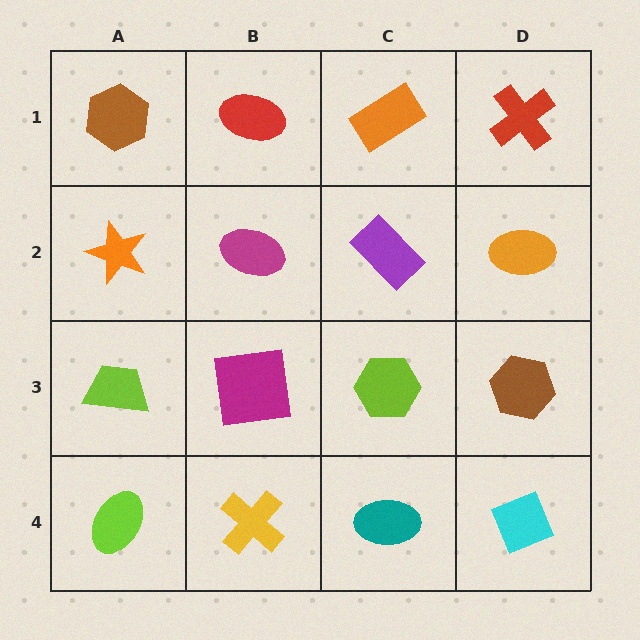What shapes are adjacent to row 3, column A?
An orange star (row 2, column A), a lime ellipse (row 4, column A), a magenta square (row 3, column B).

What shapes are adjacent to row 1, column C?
A purple rectangle (row 2, column C), a red ellipse (row 1, column B), a red cross (row 1, column D).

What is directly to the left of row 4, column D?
A teal ellipse.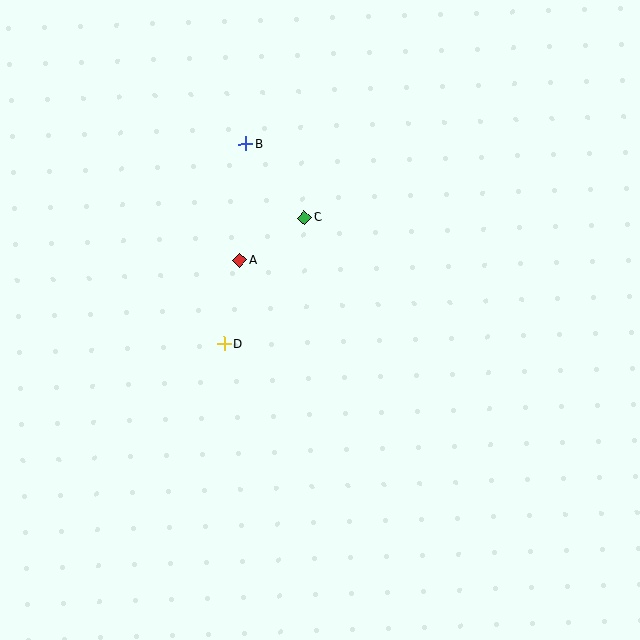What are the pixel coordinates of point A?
Point A is at (240, 260).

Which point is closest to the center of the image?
Point D at (224, 344) is closest to the center.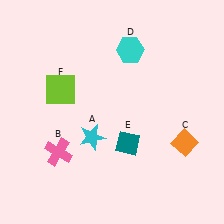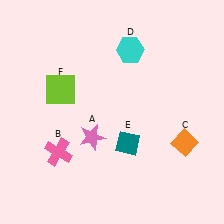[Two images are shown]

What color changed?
The star (A) changed from cyan in Image 1 to pink in Image 2.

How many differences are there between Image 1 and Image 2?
There is 1 difference between the two images.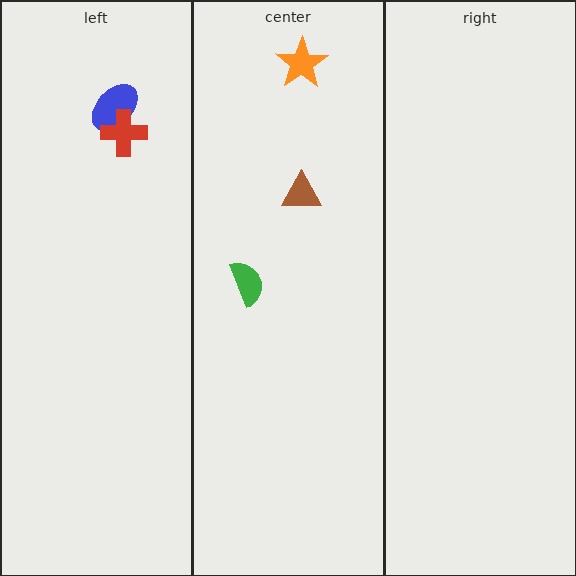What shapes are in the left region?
The blue ellipse, the red cross.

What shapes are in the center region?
The orange star, the brown triangle, the green semicircle.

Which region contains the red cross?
The left region.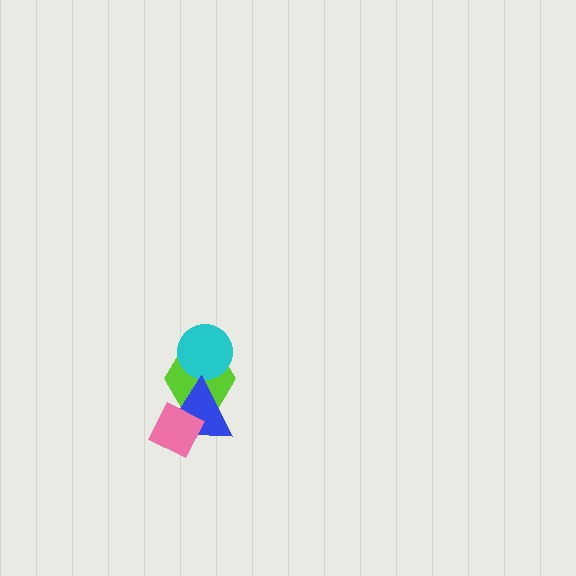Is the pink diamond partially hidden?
No, no other shape covers it.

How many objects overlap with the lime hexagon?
3 objects overlap with the lime hexagon.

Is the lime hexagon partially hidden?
Yes, it is partially covered by another shape.